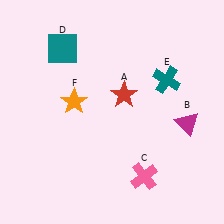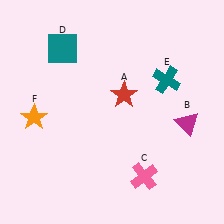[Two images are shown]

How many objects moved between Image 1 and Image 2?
1 object moved between the two images.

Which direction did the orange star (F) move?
The orange star (F) moved left.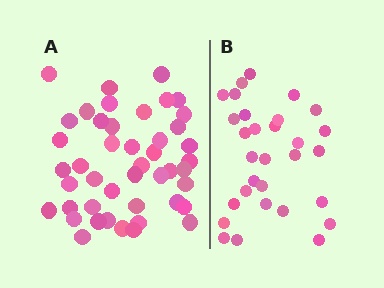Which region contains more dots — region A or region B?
Region A (the left region) has more dots.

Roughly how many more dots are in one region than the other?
Region A has approximately 15 more dots than region B.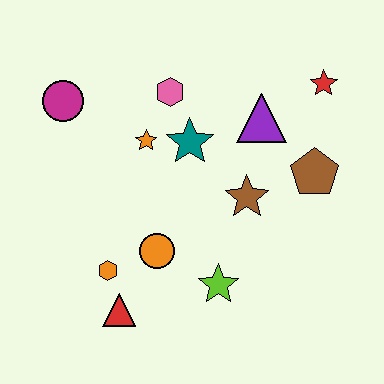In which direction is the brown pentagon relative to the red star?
The brown pentagon is below the red star.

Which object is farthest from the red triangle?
The red star is farthest from the red triangle.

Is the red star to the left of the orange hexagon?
No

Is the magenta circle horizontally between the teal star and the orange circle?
No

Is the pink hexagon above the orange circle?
Yes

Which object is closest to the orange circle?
The orange hexagon is closest to the orange circle.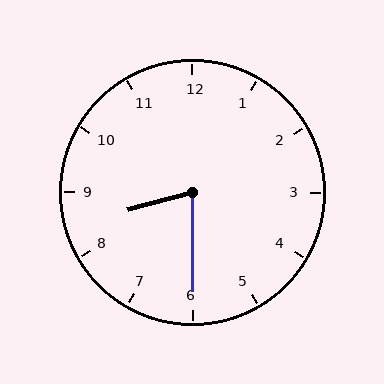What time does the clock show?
8:30.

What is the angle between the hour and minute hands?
Approximately 75 degrees.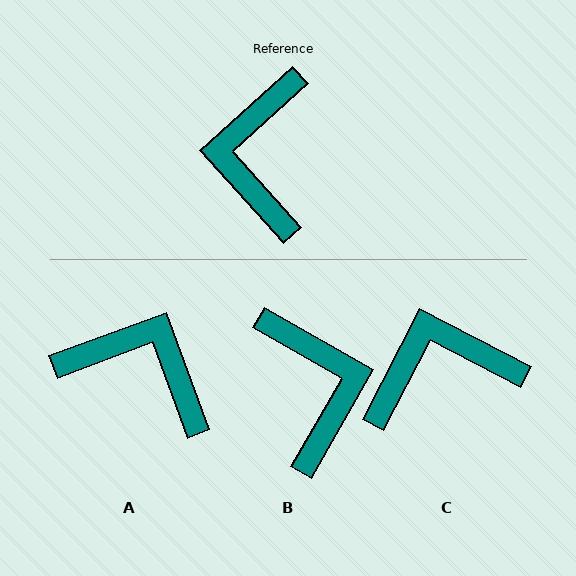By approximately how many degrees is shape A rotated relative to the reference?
Approximately 112 degrees clockwise.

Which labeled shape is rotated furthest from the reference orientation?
B, about 162 degrees away.